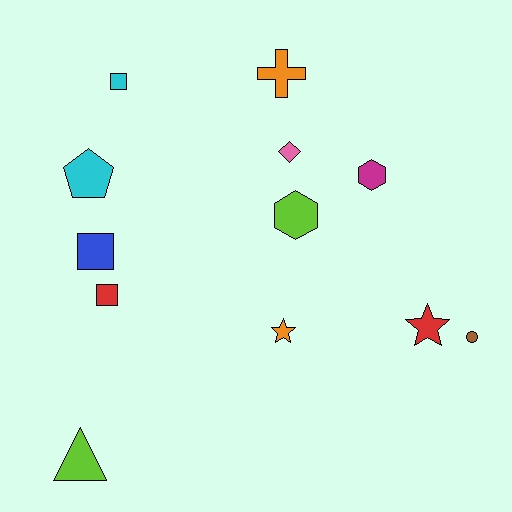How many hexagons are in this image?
There are 2 hexagons.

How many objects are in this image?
There are 12 objects.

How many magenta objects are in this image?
There is 1 magenta object.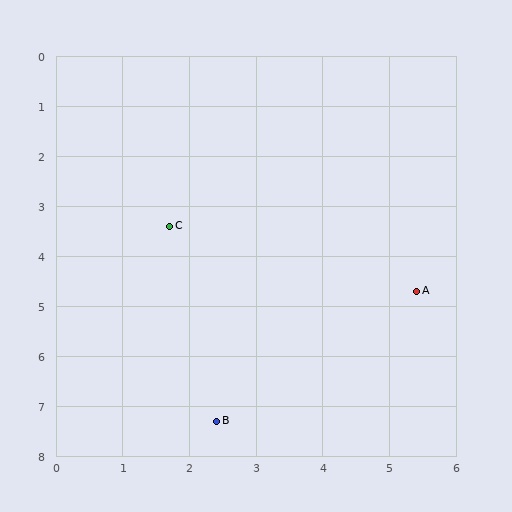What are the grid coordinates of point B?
Point B is at approximately (2.4, 7.3).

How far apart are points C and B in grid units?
Points C and B are about 4.0 grid units apart.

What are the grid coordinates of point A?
Point A is at approximately (5.4, 4.7).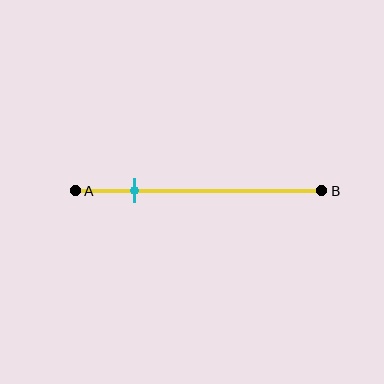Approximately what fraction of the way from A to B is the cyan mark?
The cyan mark is approximately 25% of the way from A to B.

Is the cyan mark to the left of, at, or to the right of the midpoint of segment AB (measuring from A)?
The cyan mark is to the left of the midpoint of segment AB.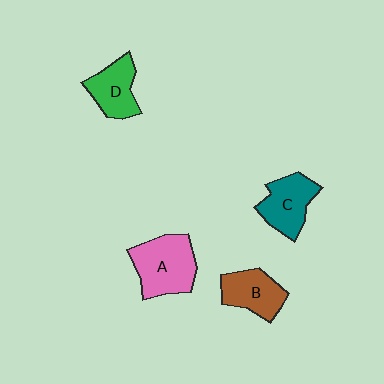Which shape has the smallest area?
Shape D (green).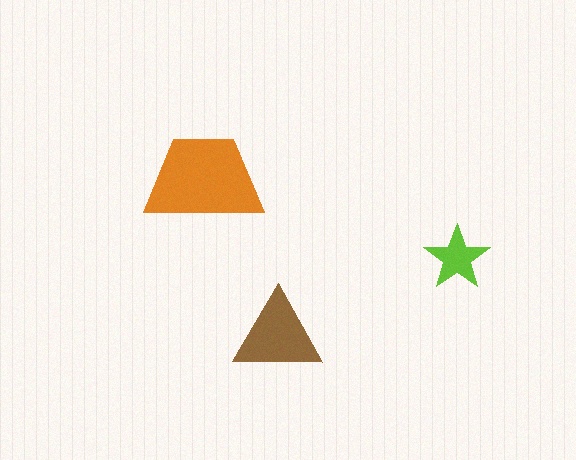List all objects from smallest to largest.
The lime star, the brown triangle, the orange trapezoid.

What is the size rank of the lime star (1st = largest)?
3rd.